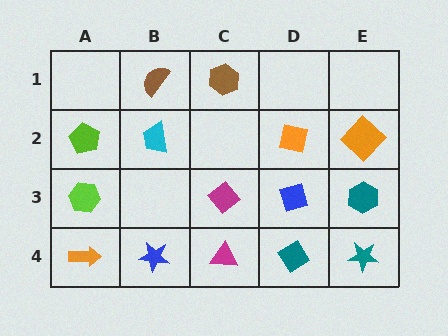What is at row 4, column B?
A blue star.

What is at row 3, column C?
A magenta diamond.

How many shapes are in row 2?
4 shapes.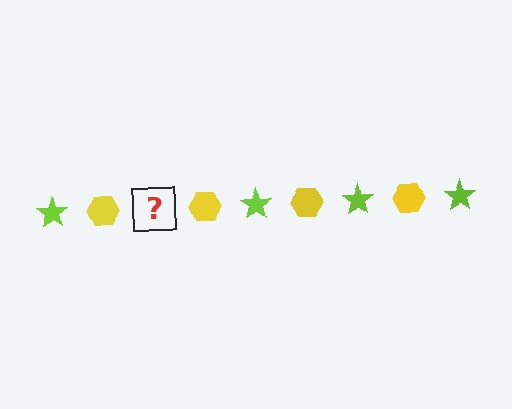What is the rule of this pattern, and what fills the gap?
The rule is that the pattern alternates between lime star and yellow hexagon. The gap should be filled with a lime star.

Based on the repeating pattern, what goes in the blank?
The blank should be a lime star.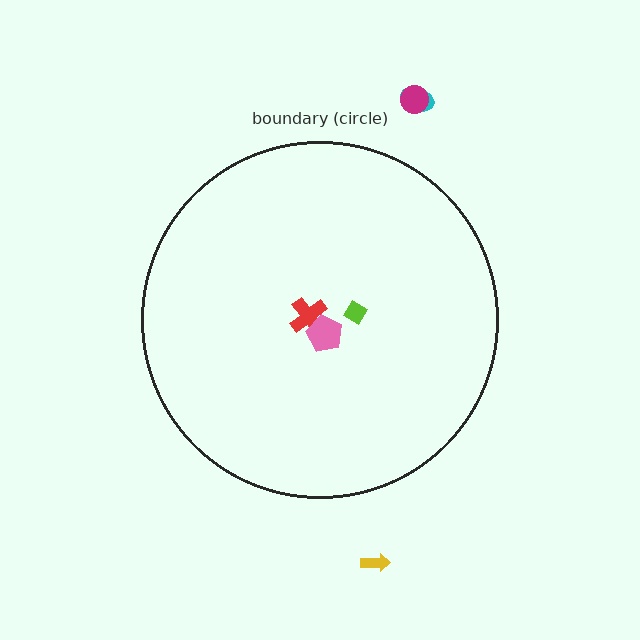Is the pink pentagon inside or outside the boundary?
Inside.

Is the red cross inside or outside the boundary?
Inside.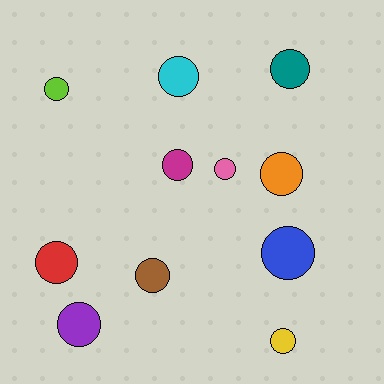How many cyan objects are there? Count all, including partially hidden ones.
There is 1 cyan object.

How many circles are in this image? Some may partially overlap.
There are 11 circles.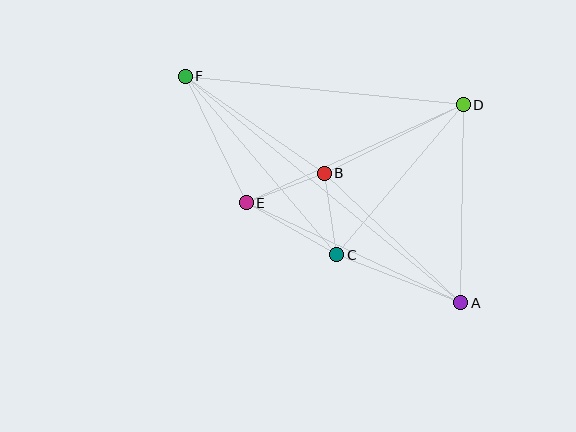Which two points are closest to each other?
Points B and C are closest to each other.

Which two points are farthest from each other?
Points A and F are farthest from each other.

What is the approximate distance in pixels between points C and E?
The distance between C and E is approximately 104 pixels.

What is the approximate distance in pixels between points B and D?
The distance between B and D is approximately 155 pixels.